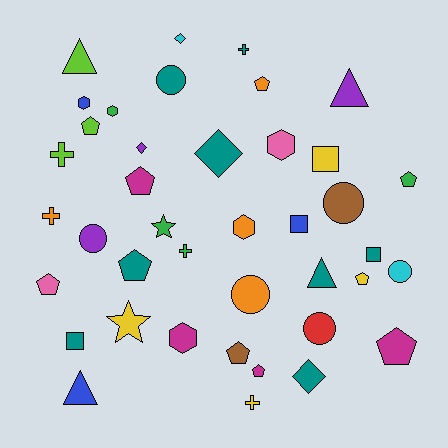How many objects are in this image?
There are 40 objects.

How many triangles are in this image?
There are 4 triangles.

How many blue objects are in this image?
There are 3 blue objects.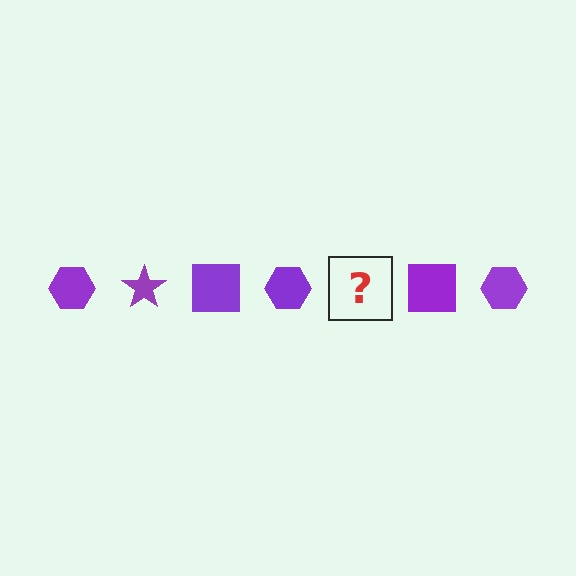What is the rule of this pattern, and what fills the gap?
The rule is that the pattern cycles through hexagon, star, square shapes in purple. The gap should be filled with a purple star.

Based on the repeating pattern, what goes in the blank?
The blank should be a purple star.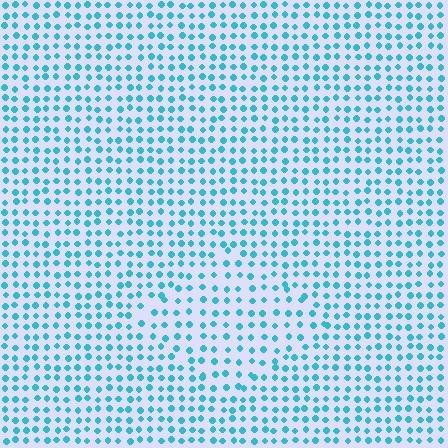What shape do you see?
I see a diamond.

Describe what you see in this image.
The image contains small cyan elements arranged at two different densities. A diamond-shaped region is visible where the elements are less densely packed than the surrounding area.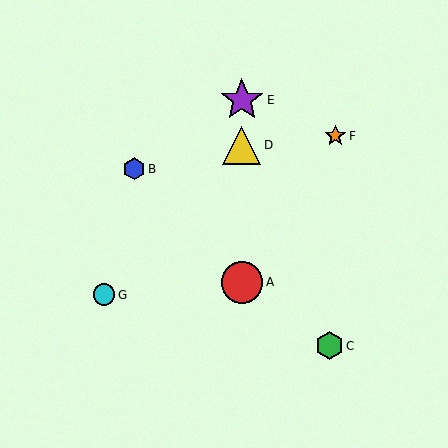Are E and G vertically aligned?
No, E is at x≈242 and G is at x≈104.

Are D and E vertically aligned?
Yes, both are at x≈242.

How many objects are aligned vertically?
3 objects (A, D, E) are aligned vertically.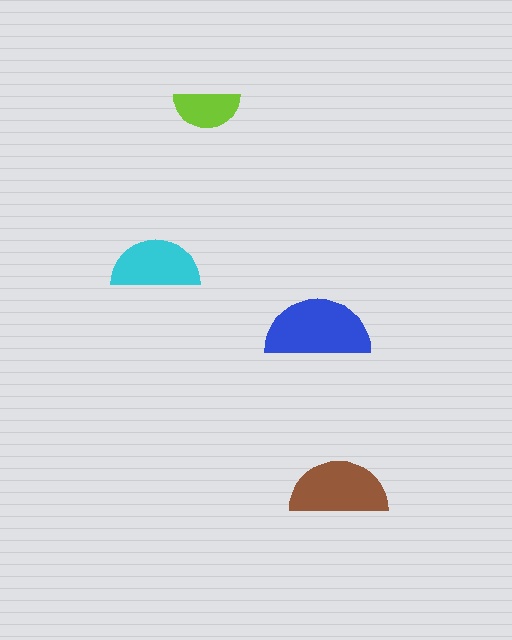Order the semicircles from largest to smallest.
the blue one, the brown one, the cyan one, the lime one.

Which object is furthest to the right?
The brown semicircle is rightmost.